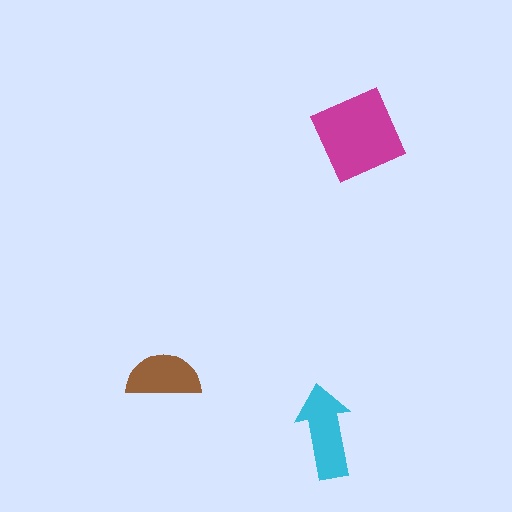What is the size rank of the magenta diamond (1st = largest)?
1st.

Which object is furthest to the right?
The magenta diamond is rightmost.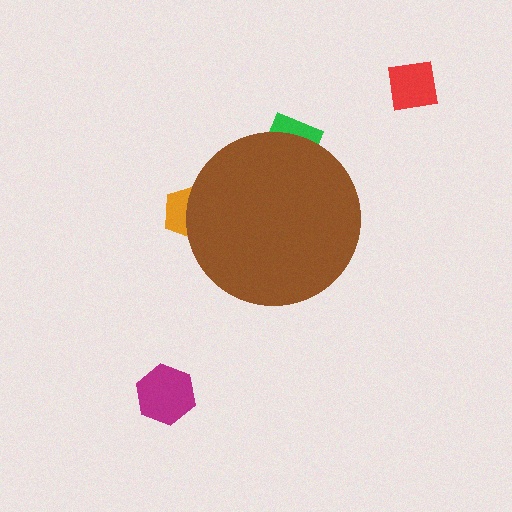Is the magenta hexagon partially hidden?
No, the magenta hexagon is fully visible.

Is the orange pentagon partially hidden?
Yes, the orange pentagon is partially hidden behind the brown circle.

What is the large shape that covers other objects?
A brown circle.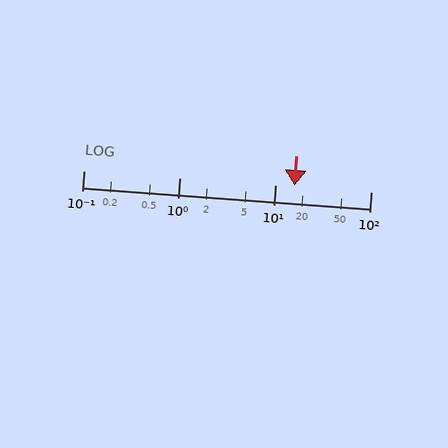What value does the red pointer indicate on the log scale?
The pointer indicates approximately 16.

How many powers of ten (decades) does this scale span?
The scale spans 3 decades, from 0.1 to 100.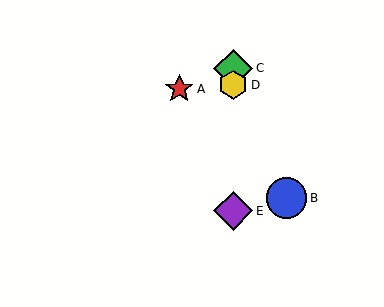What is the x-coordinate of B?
Object B is at x≈287.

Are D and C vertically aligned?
Yes, both are at x≈233.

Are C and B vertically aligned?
No, C is at x≈233 and B is at x≈287.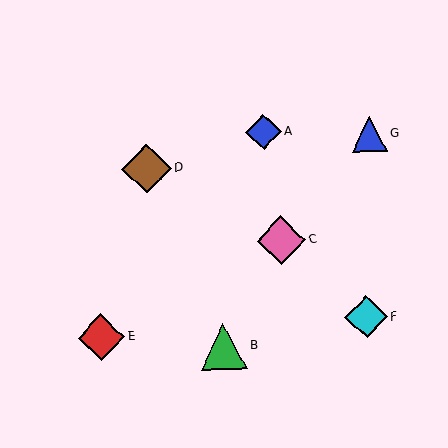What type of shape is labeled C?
Shape C is a pink diamond.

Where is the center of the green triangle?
The center of the green triangle is at (224, 346).